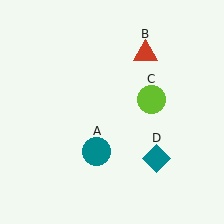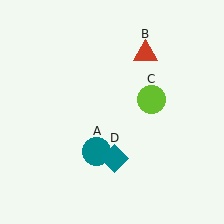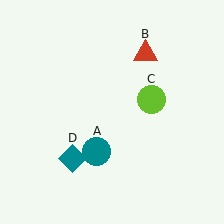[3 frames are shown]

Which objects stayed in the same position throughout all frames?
Teal circle (object A) and red triangle (object B) and lime circle (object C) remained stationary.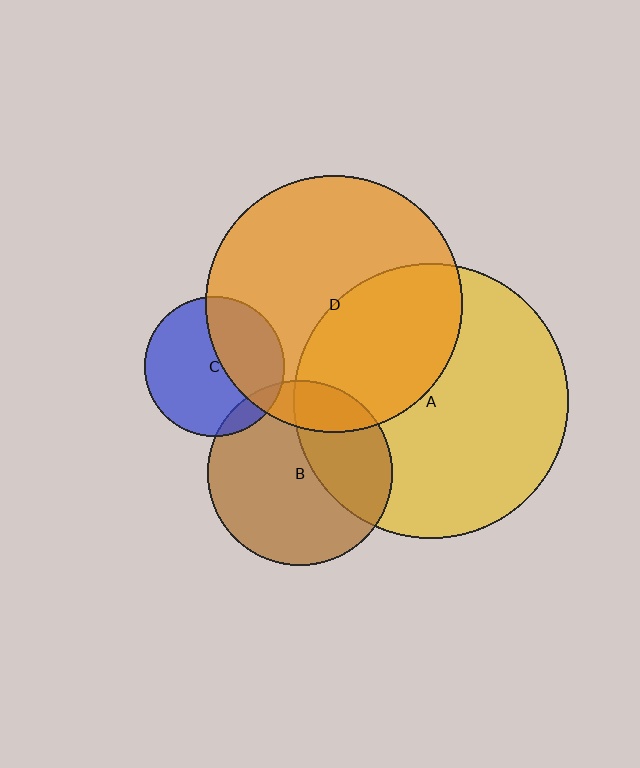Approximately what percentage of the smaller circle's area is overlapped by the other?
Approximately 40%.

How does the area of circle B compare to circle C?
Approximately 1.7 times.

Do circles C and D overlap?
Yes.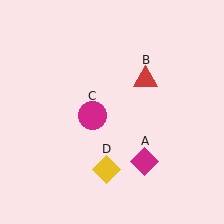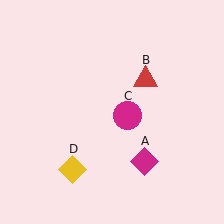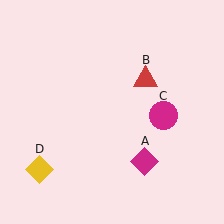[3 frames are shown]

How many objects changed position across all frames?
2 objects changed position: magenta circle (object C), yellow diamond (object D).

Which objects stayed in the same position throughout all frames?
Magenta diamond (object A) and red triangle (object B) remained stationary.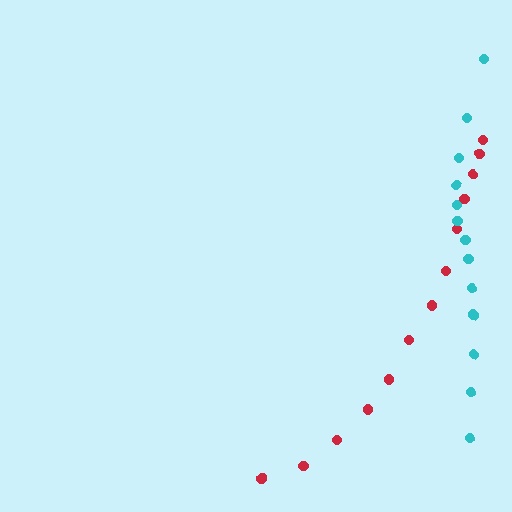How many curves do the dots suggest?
There are 2 distinct paths.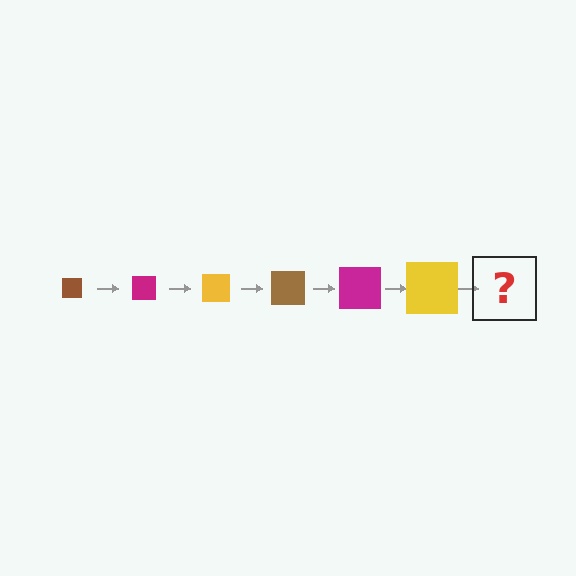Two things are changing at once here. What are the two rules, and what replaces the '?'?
The two rules are that the square grows larger each step and the color cycles through brown, magenta, and yellow. The '?' should be a brown square, larger than the previous one.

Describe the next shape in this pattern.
It should be a brown square, larger than the previous one.